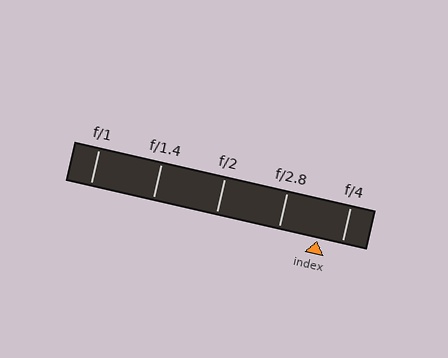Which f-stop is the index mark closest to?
The index mark is closest to f/4.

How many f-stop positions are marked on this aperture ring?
There are 5 f-stop positions marked.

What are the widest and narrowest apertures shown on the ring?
The widest aperture shown is f/1 and the narrowest is f/4.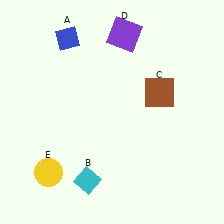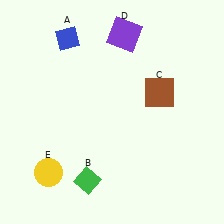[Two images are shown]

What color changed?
The diamond (B) changed from cyan in Image 1 to green in Image 2.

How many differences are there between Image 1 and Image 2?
There is 1 difference between the two images.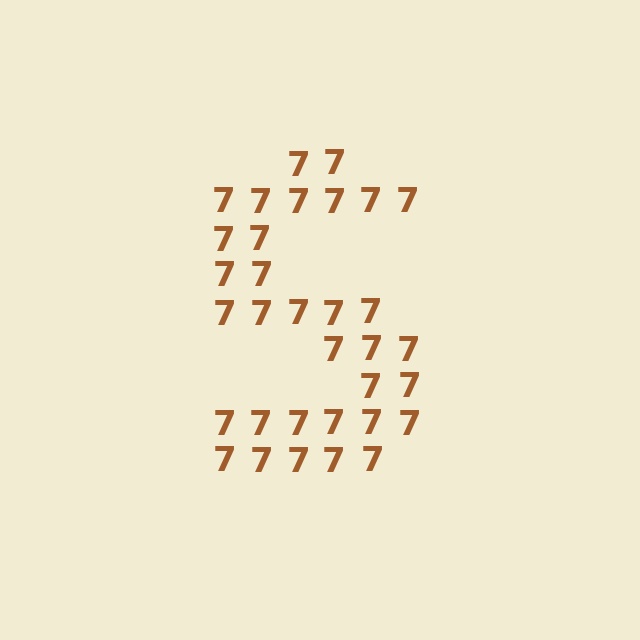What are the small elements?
The small elements are digit 7's.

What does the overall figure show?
The overall figure shows the letter S.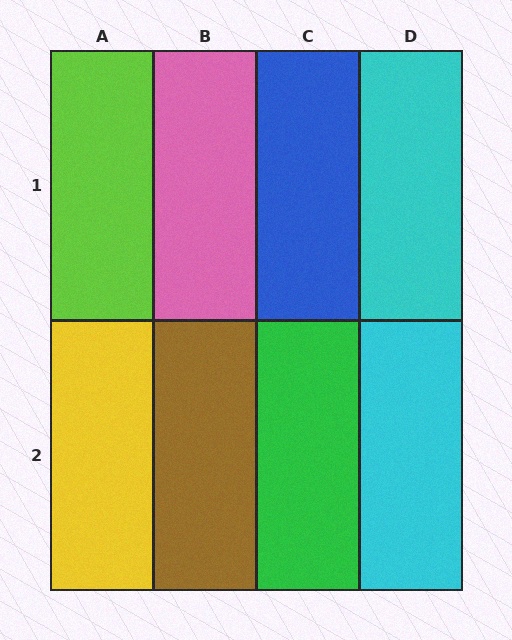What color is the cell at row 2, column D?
Cyan.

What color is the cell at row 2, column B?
Brown.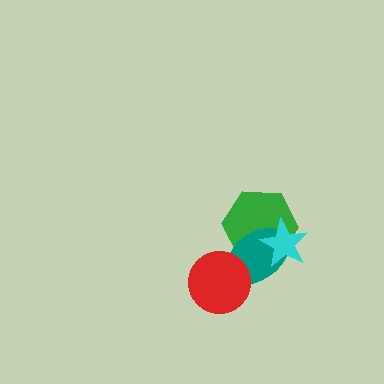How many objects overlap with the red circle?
1 object overlaps with the red circle.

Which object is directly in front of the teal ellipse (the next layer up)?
The cyan star is directly in front of the teal ellipse.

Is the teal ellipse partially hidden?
Yes, it is partially covered by another shape.